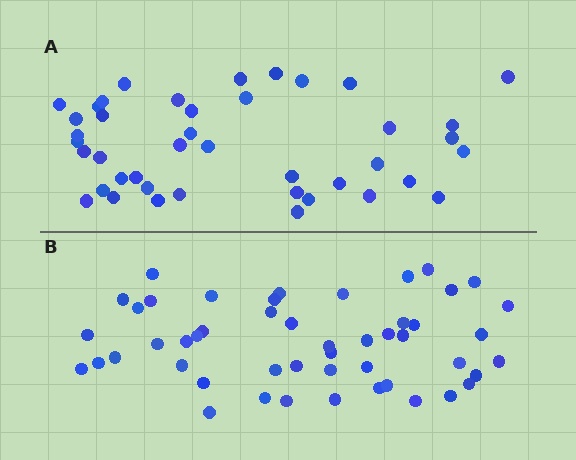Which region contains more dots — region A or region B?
Region B (the bottom region) has more dots.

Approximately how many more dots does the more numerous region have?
Region B has roughly 8 or so more dots than region A.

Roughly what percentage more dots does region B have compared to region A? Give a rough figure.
About 15% more.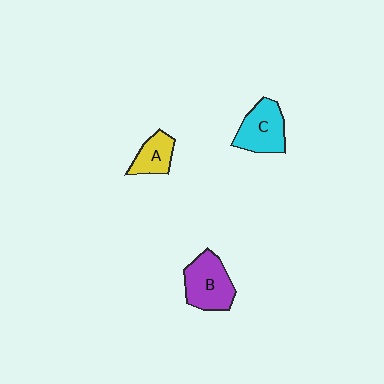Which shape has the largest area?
Shape B (purple).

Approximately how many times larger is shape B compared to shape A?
Approximately 1.7 times.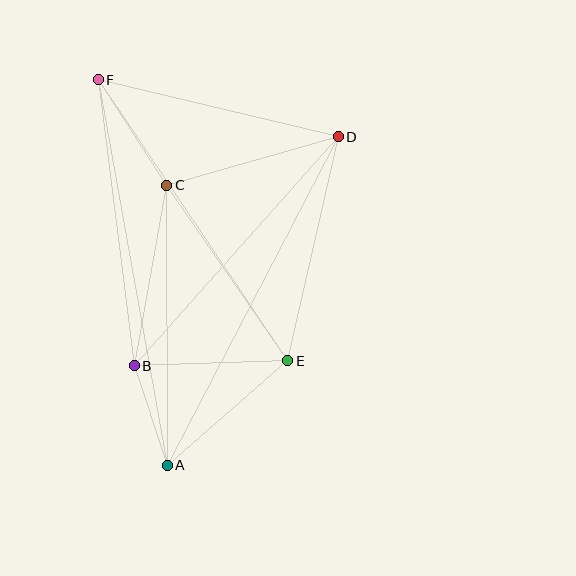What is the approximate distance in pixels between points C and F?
The distance between C and F is approximately 126 pixels.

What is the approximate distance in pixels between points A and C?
The distance between A and C is approximately 280 pixels.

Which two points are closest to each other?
Points A and B are closest to each other.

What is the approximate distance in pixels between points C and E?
The distance between C and E is approximately 213 pixels.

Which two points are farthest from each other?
Points A and F are farthest from each other.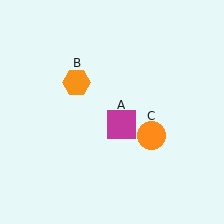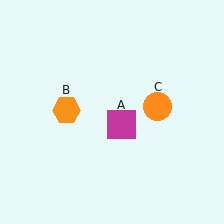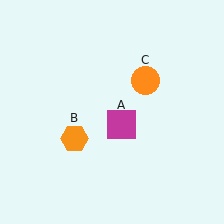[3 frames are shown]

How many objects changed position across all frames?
2 objects changed position: orange hexagon (object B), orange circle (object C).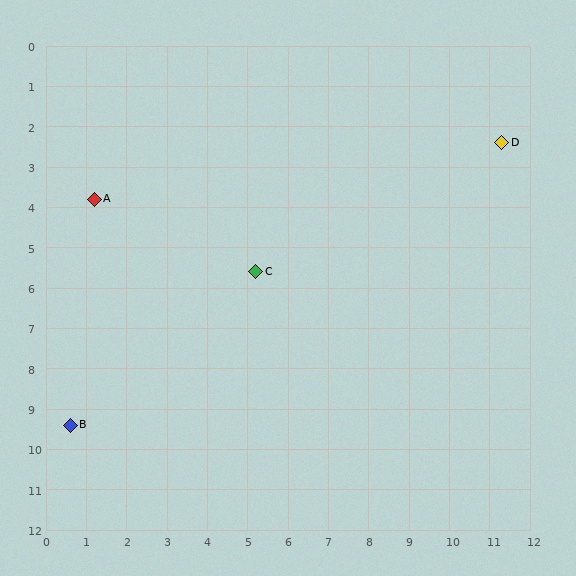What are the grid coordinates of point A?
Point A is at approximately (1.2, 3.8).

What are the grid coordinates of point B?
Point B is at approximately (0.6, 9.4).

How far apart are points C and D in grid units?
Points C and D are about 6.9 grid units apart.